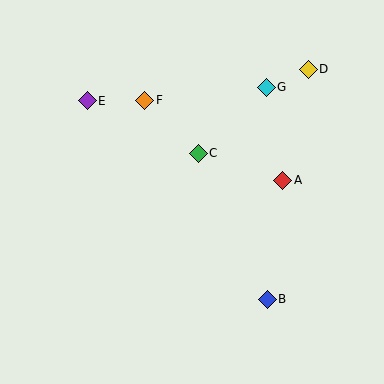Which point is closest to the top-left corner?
Point E is closest to the top-left corner.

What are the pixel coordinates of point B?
Point B is at (267, 299).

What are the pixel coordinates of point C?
Point C is at (198, 153).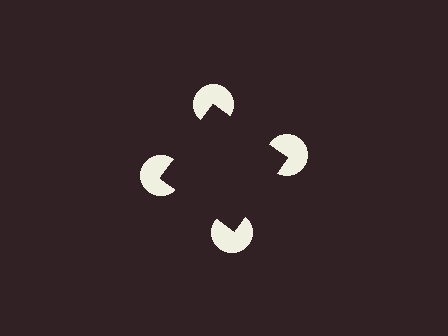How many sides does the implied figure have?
4 sides.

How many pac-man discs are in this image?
There are 4 — one at each vertex of the illusory square.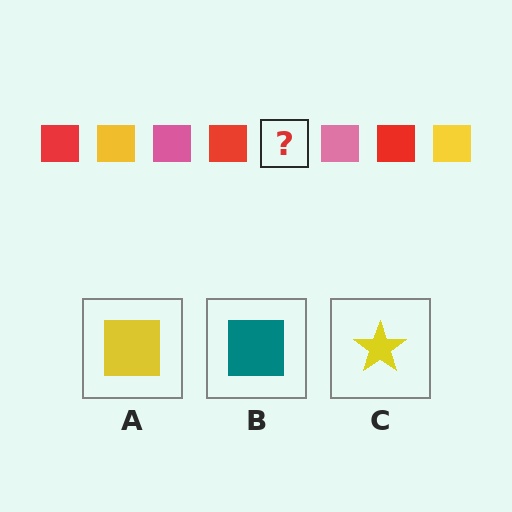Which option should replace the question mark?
Option A.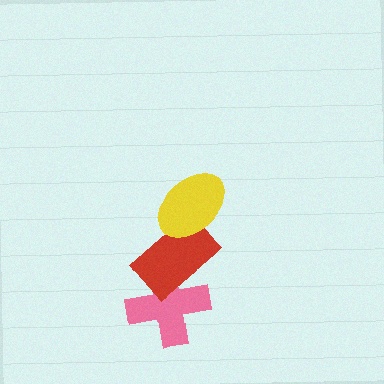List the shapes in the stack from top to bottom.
From top to bottom: the yellow ellipse, the red rectangle, the pink cross.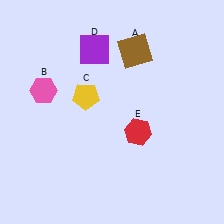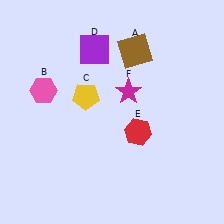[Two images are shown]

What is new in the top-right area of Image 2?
A magenta star (F) was added in the top-right area of Image 2.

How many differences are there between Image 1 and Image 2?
There is 1 difference between the two images.